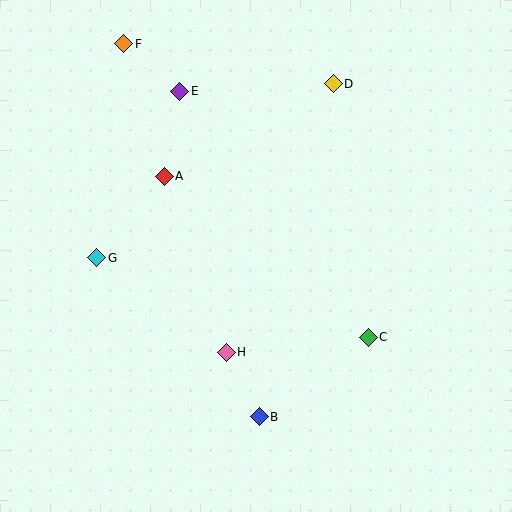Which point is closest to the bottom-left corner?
Point G is closest to the bottom-left corner.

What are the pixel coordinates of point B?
Point B is at (259, 417).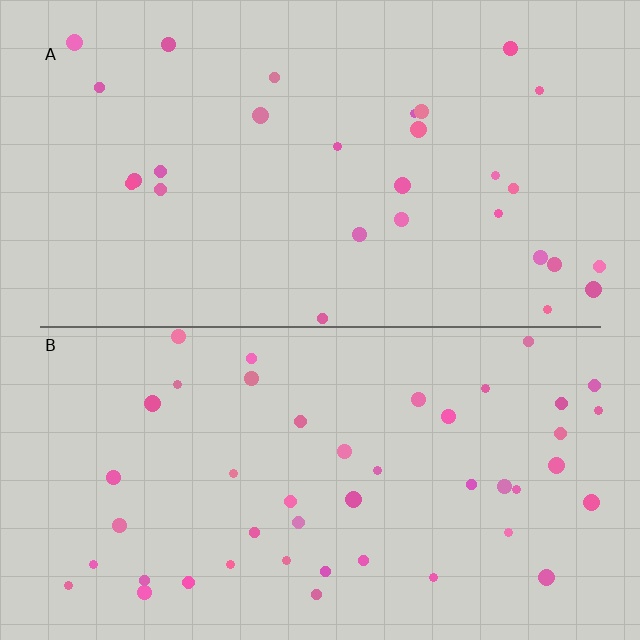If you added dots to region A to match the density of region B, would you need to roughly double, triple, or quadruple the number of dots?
Approximately double.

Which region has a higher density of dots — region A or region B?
B (the bottom).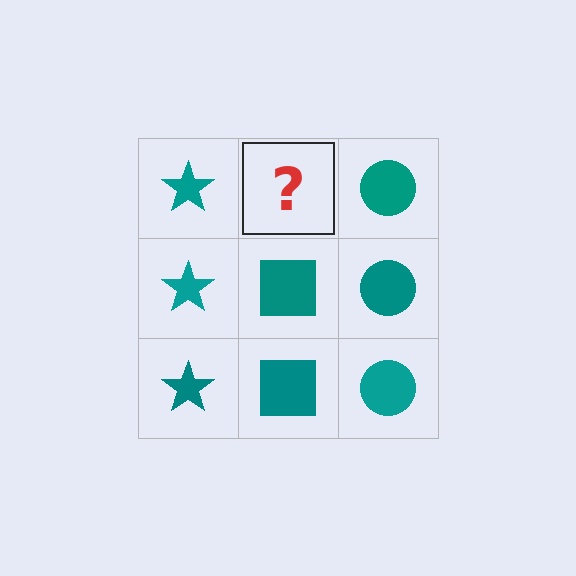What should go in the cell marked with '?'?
The missing cell should contain a teal square.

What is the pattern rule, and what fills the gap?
The rule is that each column has a consistent shape. The gap should be filled with a teal square.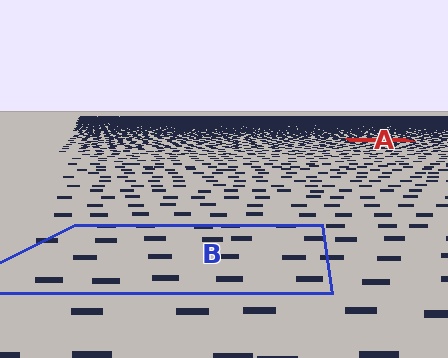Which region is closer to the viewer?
Region B is closer. The texture elements there are larger and more spread out.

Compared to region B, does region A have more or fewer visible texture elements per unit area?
Region A has more texture elements per unit area — they are packed more densely because it is farther away.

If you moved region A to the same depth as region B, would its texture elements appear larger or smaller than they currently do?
They would appear larger. At a closer depth, the same texture elements are projected at a bigger on-screen size.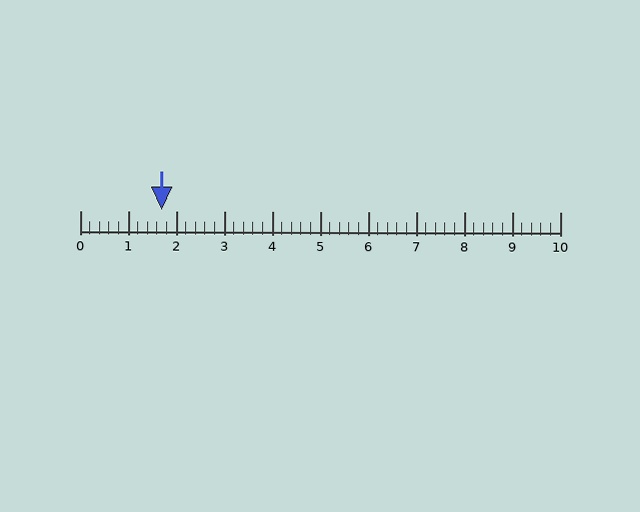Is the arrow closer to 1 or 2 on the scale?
The arrow is closer to 2.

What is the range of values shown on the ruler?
The ruler shows values from 0 to 10.